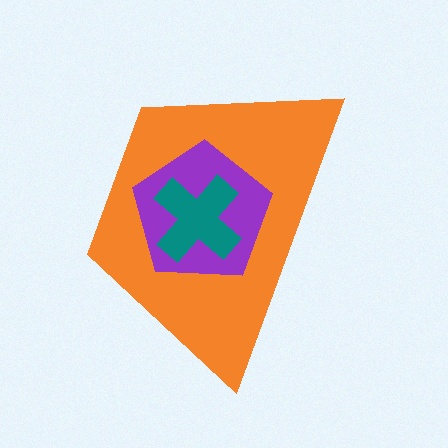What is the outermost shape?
The orange trapezoid.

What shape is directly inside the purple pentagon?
The teal cross.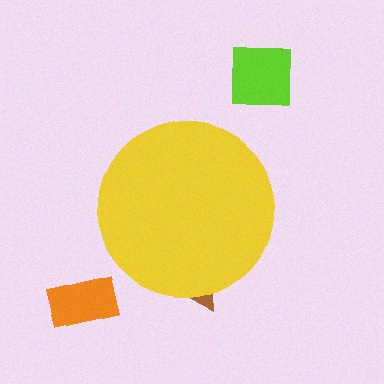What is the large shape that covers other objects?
A yellow circle.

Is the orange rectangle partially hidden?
No, the orange rectangle is fully visible.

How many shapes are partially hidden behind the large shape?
1 shape is partially hidden.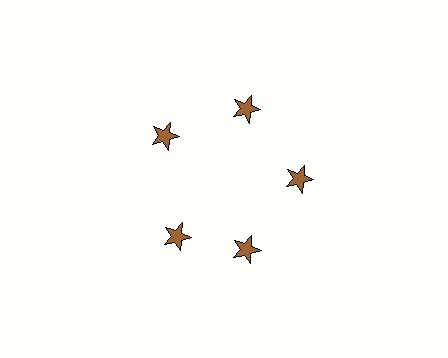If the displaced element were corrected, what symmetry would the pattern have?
It would have 5-fold rotational symmetry — the pattern would map onto itself every 72 degrees.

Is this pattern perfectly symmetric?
No. The 5 brown stars are arranged in a ring, but one element near the 8 o'clock position is rotated out of alignment along the ring, breaking the 5-fold rotational symmetry.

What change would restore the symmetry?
The symmetry would be restored by rotating it back into even spacing with its neighbors so that all 5 stars sit at equal angles and equal distance from the center.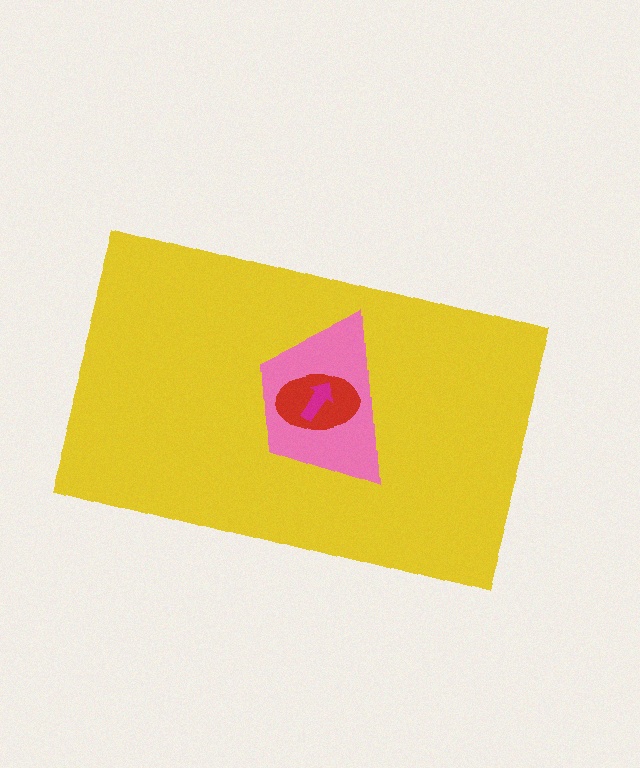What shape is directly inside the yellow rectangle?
The pink trapezoid.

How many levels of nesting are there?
4.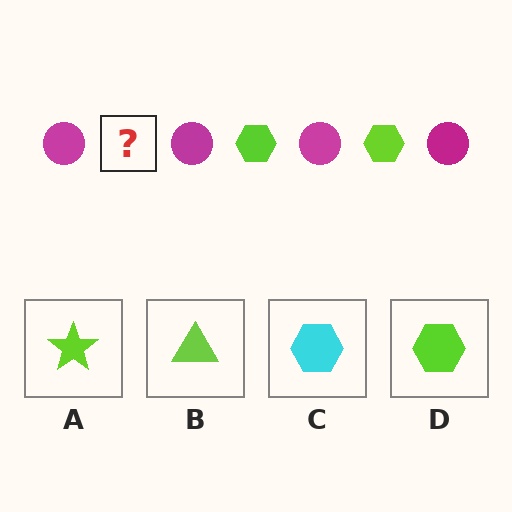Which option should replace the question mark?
Option D.